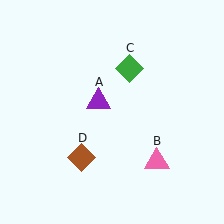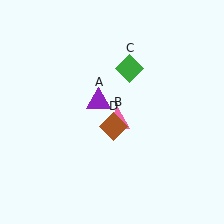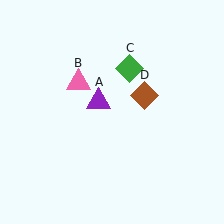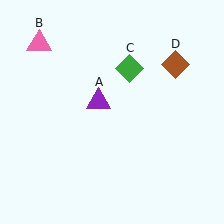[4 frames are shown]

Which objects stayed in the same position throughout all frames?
Purple triangle (object A) and green diamond (object C) remained stationary.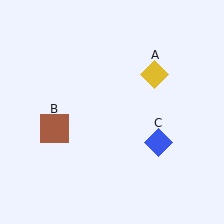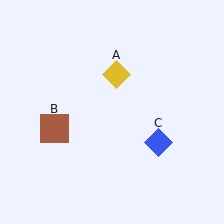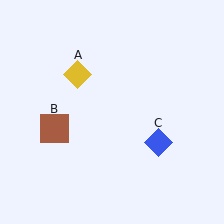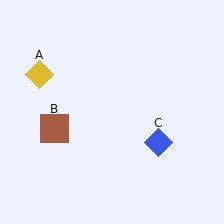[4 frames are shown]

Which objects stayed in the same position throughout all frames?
Brown square (object B) and blue diamond (object C) remained stationary.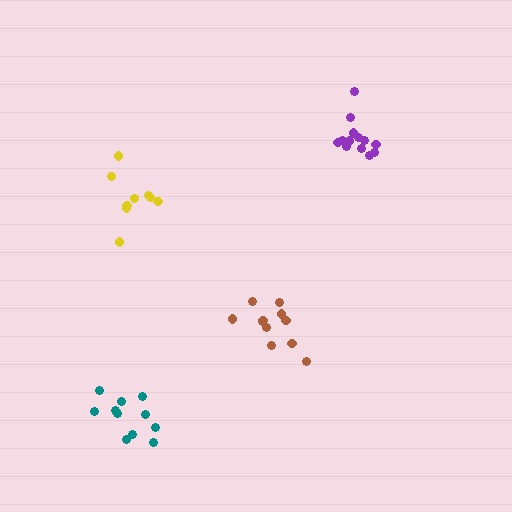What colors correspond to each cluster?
The clusters are colored: yellow, teal, brown, purple.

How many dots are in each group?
Group 1: 9 dots, Group 2: 11 dots, Group 3: 12 dots, Group 4: 13 dots (45 total).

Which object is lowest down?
The teal cluster is bottommost.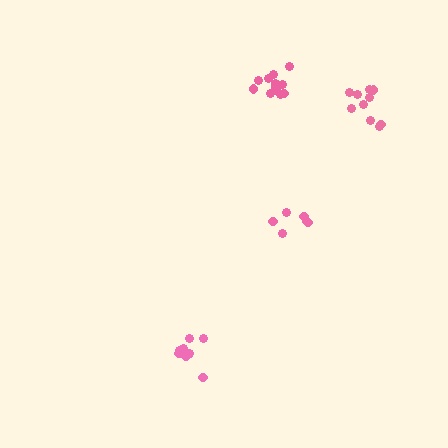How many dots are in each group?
Group 1: 6 dots, Group 2: 10 dots, Group 3: 10 dots, Group 4: 12 dots (38 total).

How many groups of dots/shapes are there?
There are 4 groups.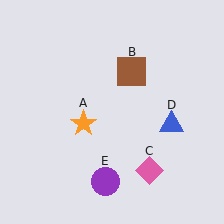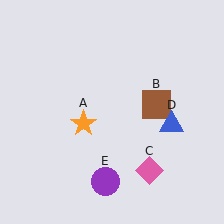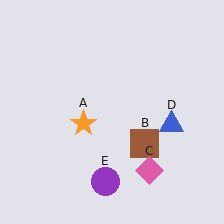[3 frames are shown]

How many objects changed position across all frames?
1 object changed position: brown square (object B).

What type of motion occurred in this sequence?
The brown square (object B) rotated clockwise around the center of the scene.